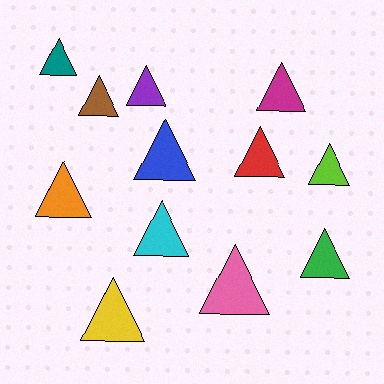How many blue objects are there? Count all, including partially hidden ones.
There is 1 blue object.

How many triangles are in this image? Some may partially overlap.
There are 12 triangles.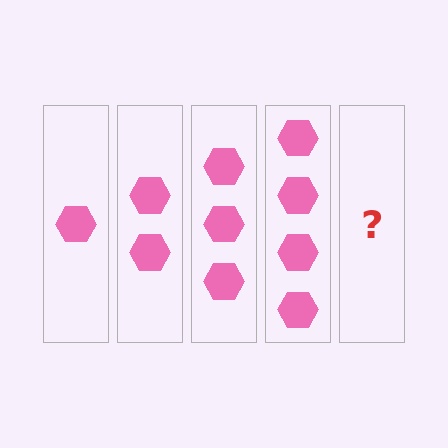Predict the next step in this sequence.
The next step is 5 hexagons.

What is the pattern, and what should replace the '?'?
The pattern is that each step adds one more hexagon. The '?' should be 5 hexagons.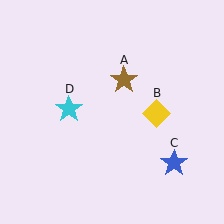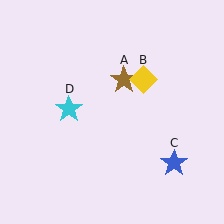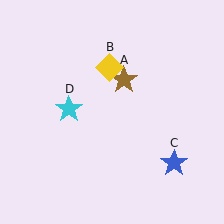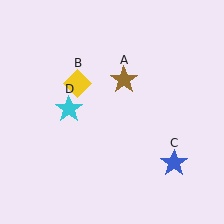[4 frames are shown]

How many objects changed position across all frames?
1 object changed position: yellow diamond (object B).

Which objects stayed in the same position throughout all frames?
Brown star (object A) and blue star (object C) and cyan star (object D) remained stationary.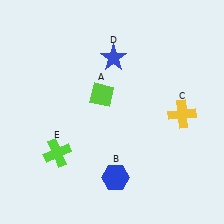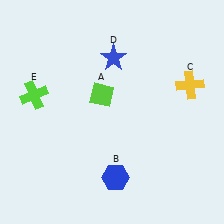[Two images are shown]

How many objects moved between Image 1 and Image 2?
2 objects moved between the two images.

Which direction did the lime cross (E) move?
The lime cross (E) moved up.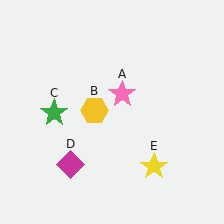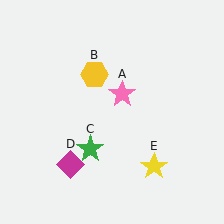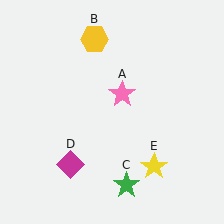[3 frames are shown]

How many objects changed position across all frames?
2 objects changed position: yellow hexagon (object B), green star (object C).